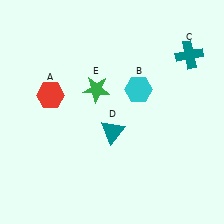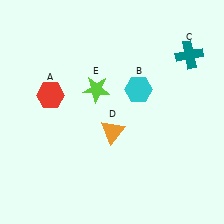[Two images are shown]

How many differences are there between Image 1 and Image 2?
There are 2 differences between the two images.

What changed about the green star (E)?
In Image 1, E is green. In Image 2, it changed to lime.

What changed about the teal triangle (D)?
In Image 1, D is teal. In Image 2, it changed to orange.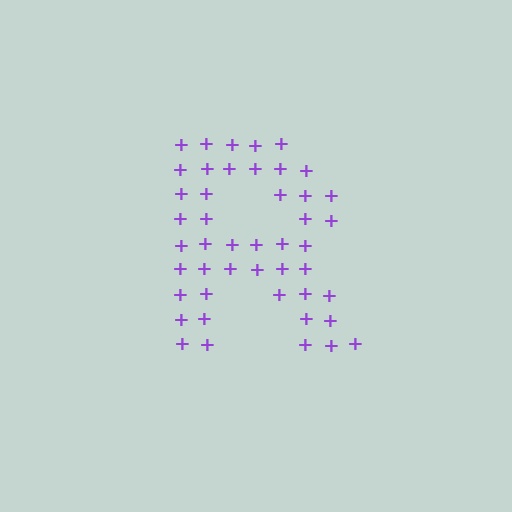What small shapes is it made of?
It is made of small plus signs.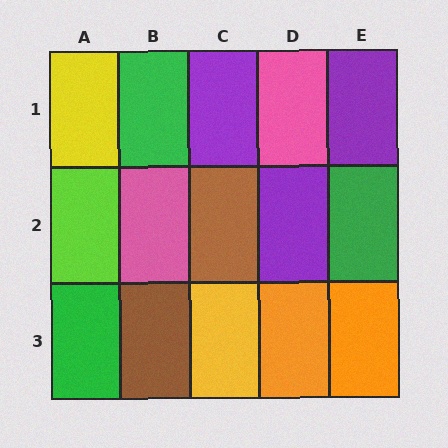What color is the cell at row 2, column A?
Lime.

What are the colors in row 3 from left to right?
Green, brown, yellow, orange, orange.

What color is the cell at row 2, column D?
Purple.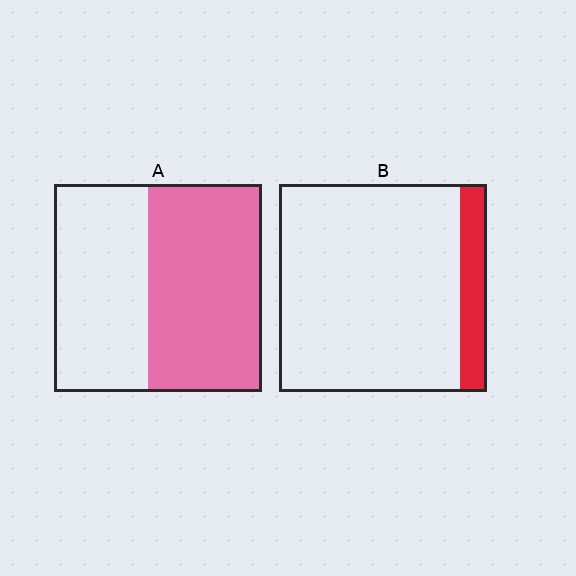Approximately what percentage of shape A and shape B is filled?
A is approximately 55% and B is approximately 15%.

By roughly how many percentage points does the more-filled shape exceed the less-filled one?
By roughly 40 percentage points (A over B).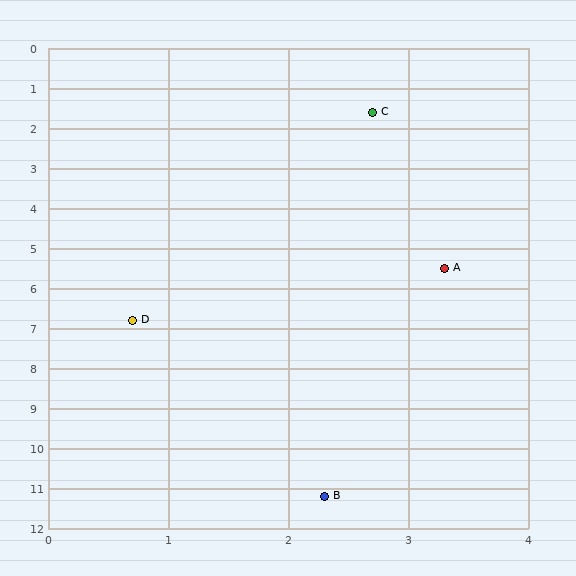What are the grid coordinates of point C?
Point C is at approximately (2.7, 1.6).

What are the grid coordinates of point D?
Point D is at approximately (0.7, 6.8).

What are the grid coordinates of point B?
Point B is at approximately (2.3, 11.2).